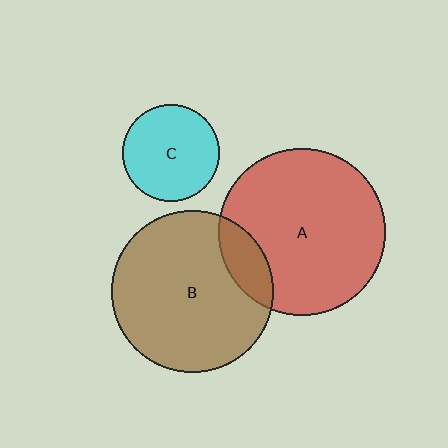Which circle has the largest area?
Circle A (red).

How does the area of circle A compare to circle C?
Approximately 2.9 times.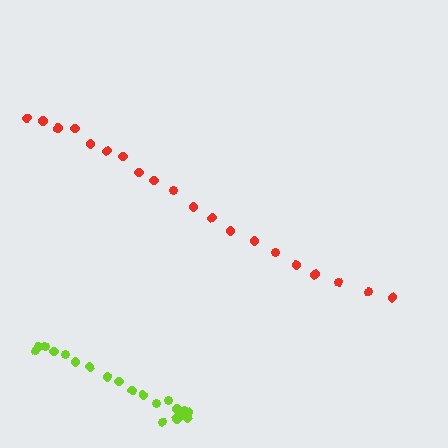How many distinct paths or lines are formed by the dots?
There are 2 distinct paths.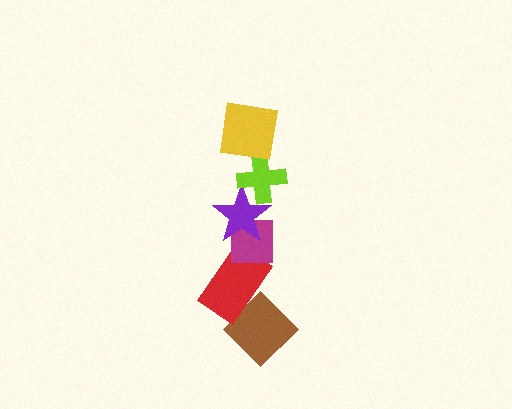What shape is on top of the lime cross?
The yellow square is on top of the lime cross.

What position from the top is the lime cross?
The lime cross is 2nd from the top.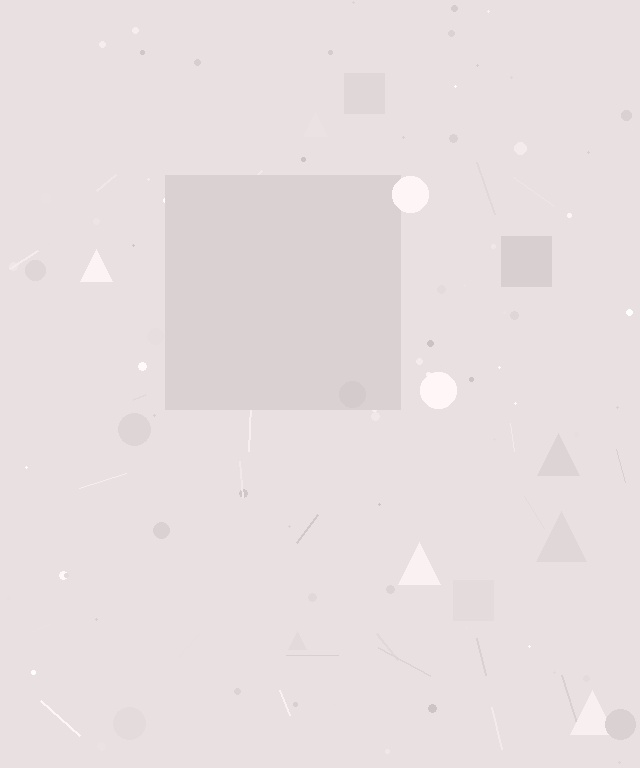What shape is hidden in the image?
A square is hidden in the image.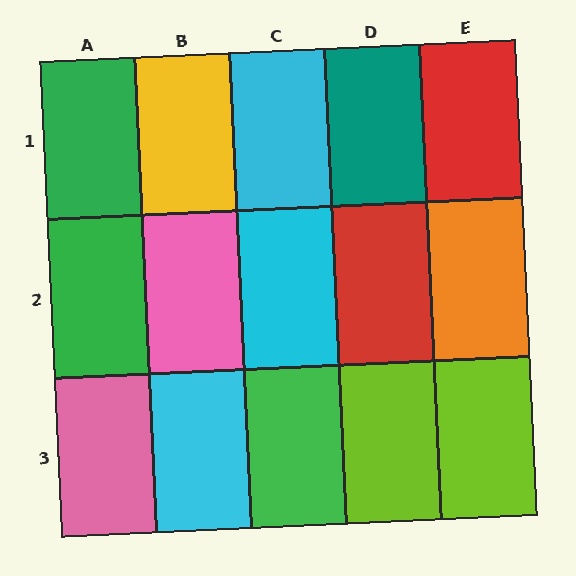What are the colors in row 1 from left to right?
Green, yellow, cyan, teal, red.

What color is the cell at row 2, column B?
Pink.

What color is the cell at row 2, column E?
Orange.